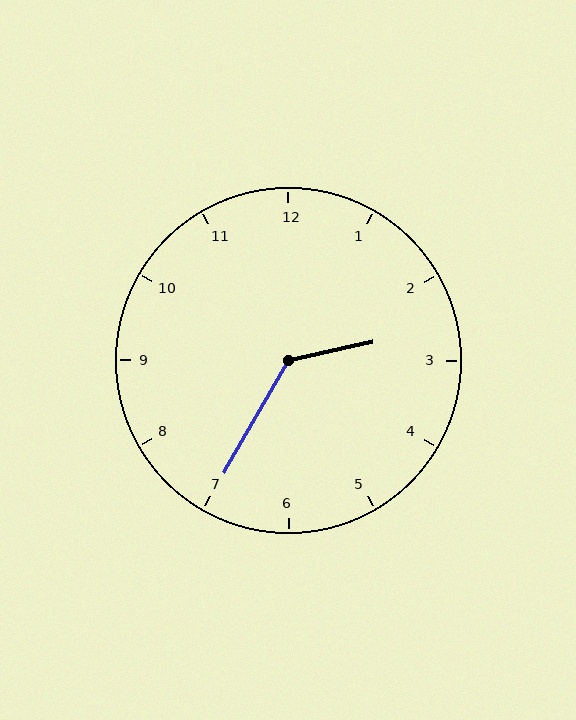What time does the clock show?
2:35.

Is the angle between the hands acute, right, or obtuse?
It is obtuse.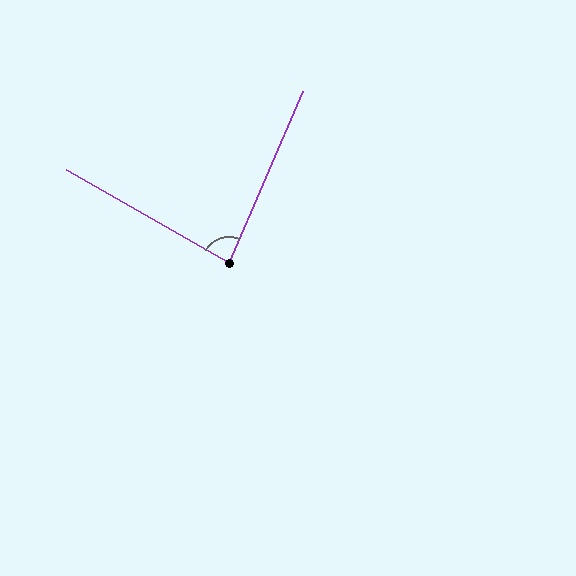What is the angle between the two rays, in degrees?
Approximately 84 degrees.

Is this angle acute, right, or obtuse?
It is acute.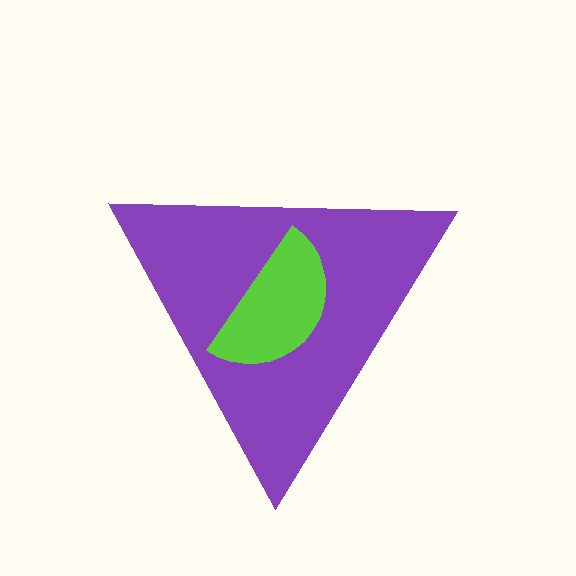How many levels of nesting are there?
2.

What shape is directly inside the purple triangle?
The lime semicircle.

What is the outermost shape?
The purple triangle.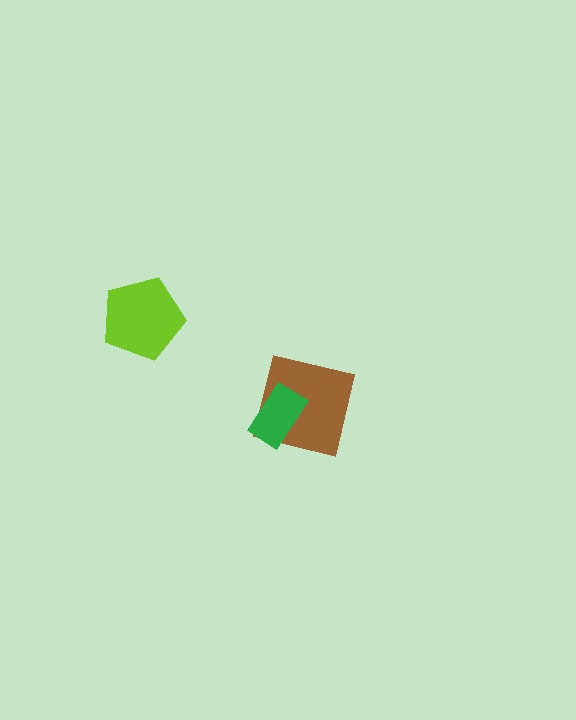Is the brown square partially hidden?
Yes, it is partially covered by another shape.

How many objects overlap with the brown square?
1 object overlaps with the brown square.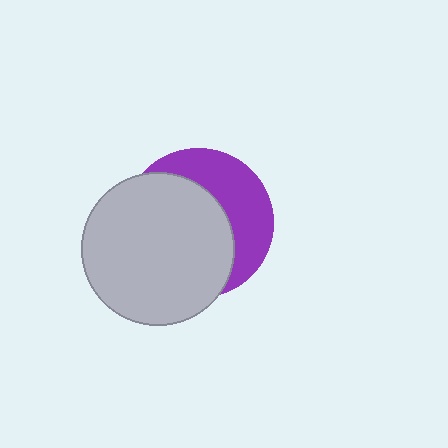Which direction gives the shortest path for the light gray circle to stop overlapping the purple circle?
Moving toward the lower-left gives the shortest separation.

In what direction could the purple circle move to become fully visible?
The purple circle could move toward the upper-right. That would shift it out from behind the light gray circle entirely.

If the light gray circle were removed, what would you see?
You would see the complete purple circle.